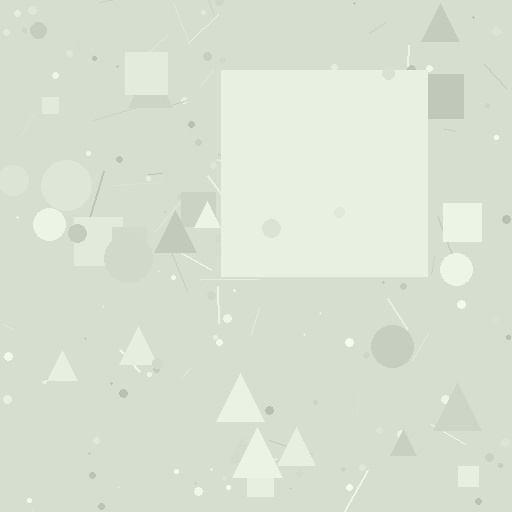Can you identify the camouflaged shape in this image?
The camouflaged shape is a square.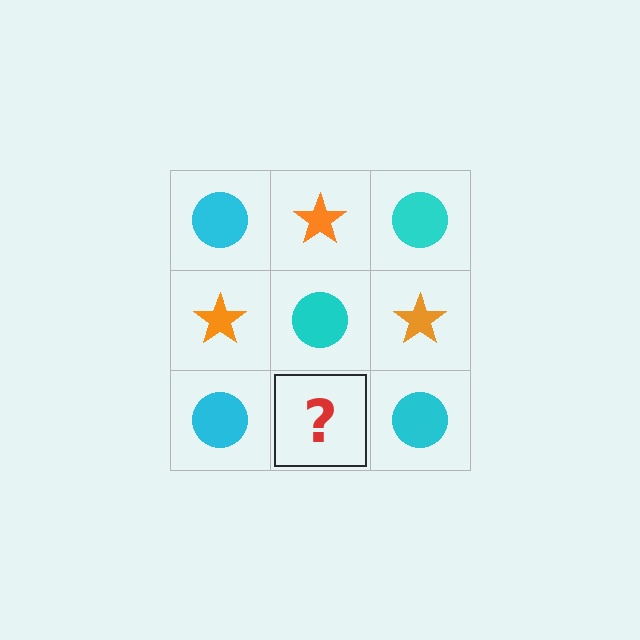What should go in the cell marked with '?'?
The missing cell should contain an orange star.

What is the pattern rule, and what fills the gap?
The rule is that it alternates cyan circle and orange star in a checkerboard pattern. The gap should be filled with an orange star.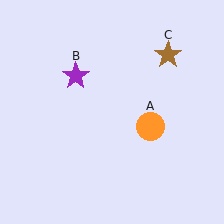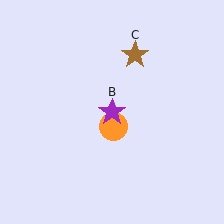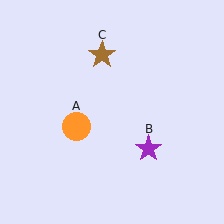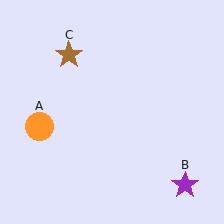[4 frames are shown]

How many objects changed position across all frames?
3 objects changed position: orange circle (object A), purple star (object B), brown star (object C).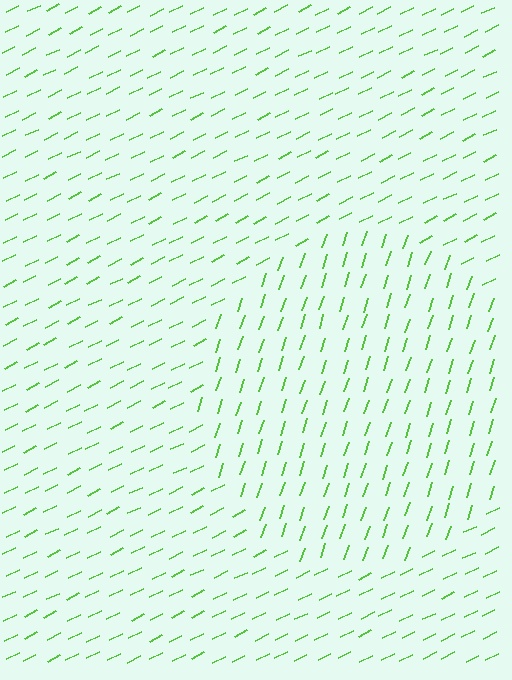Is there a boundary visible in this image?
Yes, there is a texture boundary formed by a change in line orientation.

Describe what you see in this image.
The image is filled with small lime line segments. A circle region in the image has lines oriented differently from the surrounding lines, creating a visible texture boundary.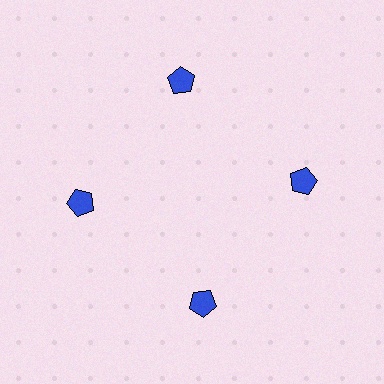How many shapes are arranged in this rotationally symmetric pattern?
There are 4 shapes, arranged in 4 groups of 1.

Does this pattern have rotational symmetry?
Yes, this pattern has 4-fold rotational symmetry. It looks the same after rotating 90 degrees around the center.